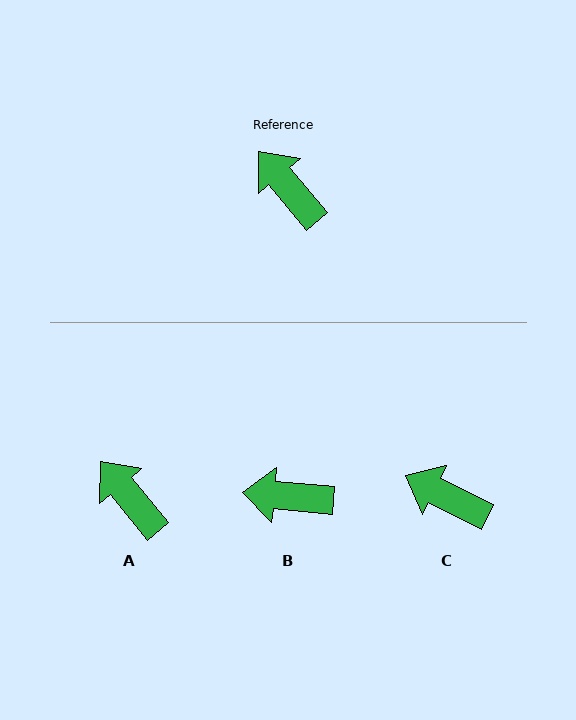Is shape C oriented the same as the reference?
No, it is off by about 24 degrees.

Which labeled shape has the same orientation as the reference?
A.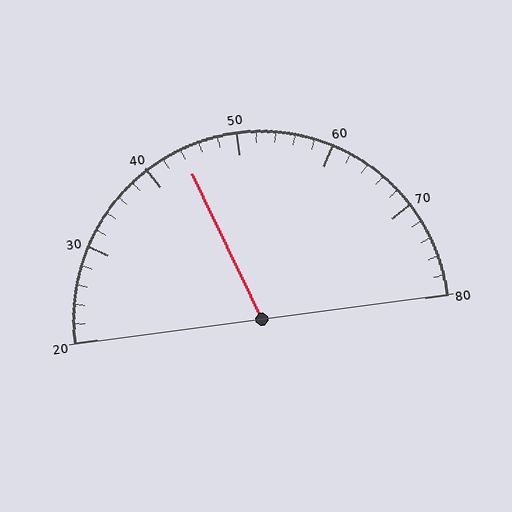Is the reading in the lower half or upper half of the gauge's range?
The reading is in the lower half of the range (20 to 80).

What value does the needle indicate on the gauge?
The needle indicates approximately 44.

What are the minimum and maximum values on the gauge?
The gauge ranges from 20 to 80.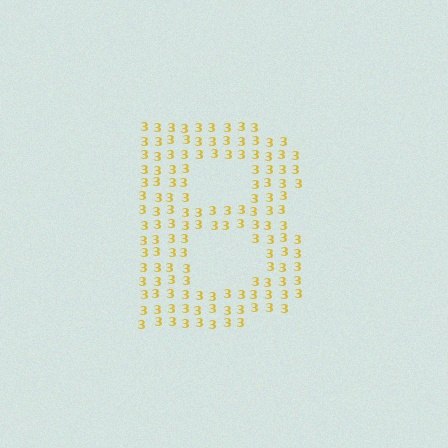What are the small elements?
The small elements are digit 3's.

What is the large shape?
The large shape is the letter B.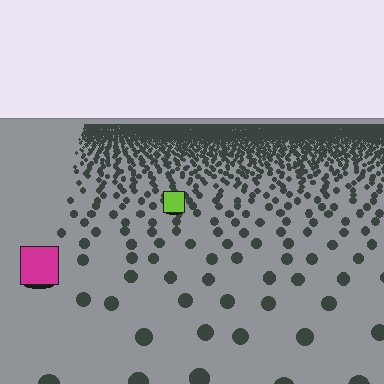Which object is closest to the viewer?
The magenta square is closest. The texture marks near it are larger and more spread out.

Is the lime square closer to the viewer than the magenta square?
No. The magenta square is closer — you can tell from the texture gradient: the ground texture is coarser near it.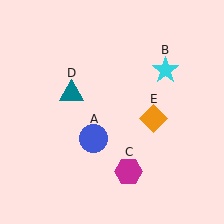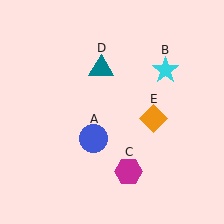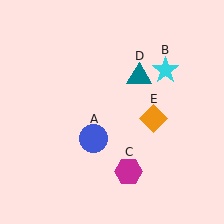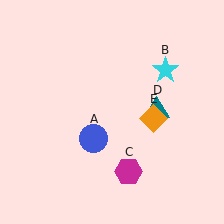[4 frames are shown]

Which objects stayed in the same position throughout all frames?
Blue circle (object A) and cyan star (object B) and magenta hexagon (object C) and orange diamond (object E) remained stationary.